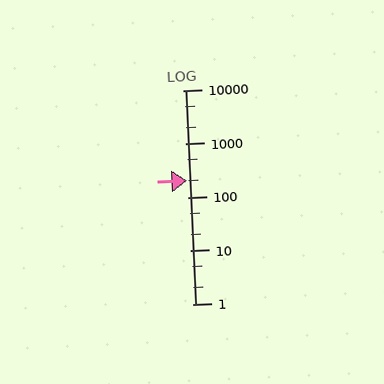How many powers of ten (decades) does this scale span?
The scale spans 4 decades, from 1 to 10000.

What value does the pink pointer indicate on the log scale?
The pointer indicates approximately 200.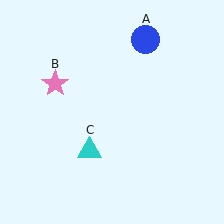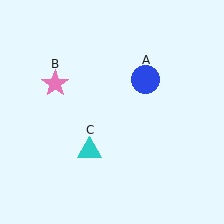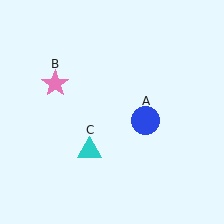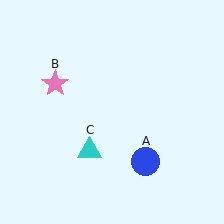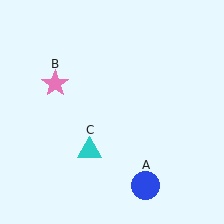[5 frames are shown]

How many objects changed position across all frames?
1 object changed position: blue circle (object A).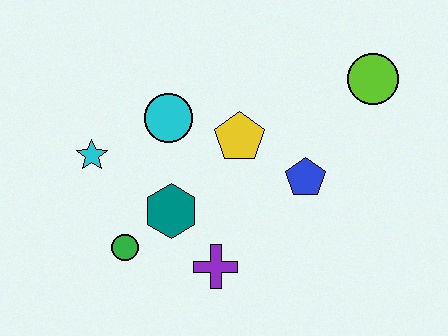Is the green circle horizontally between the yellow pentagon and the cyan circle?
No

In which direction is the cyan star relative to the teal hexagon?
The cyan star is to the left of the teal hexagon.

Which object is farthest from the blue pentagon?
The cyan star is farthest from the blue pentagon.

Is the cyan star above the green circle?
Yes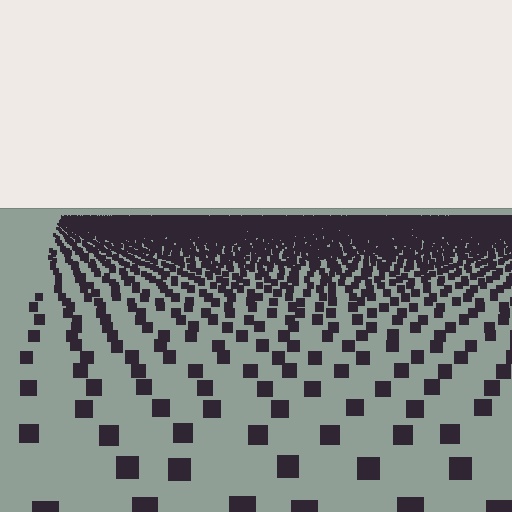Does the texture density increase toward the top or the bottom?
Density increases toward the top.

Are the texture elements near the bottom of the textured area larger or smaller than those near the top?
Larger. Near the bottom, elements are closer to the viewer and appear at a bigger on-screen size.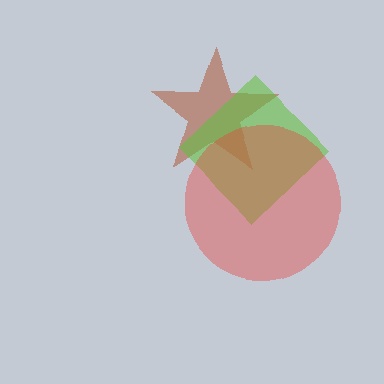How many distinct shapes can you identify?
There are 3 distinct shapes: a brown star, a lime diamond, a red circle.